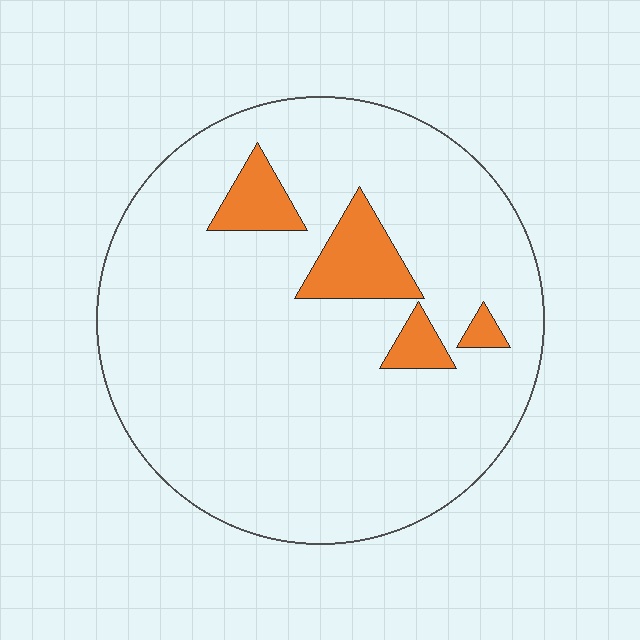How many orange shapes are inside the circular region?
4.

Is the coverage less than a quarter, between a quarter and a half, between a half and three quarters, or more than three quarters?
Less than a quarter.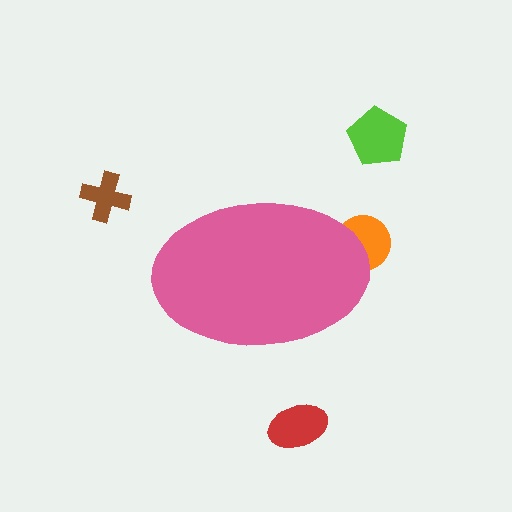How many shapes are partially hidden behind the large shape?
1 shape is partially hidden.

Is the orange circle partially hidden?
Yes, the orange circle is partially hidden behind the pink ellipse.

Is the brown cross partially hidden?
No, the brown cross is fully visible.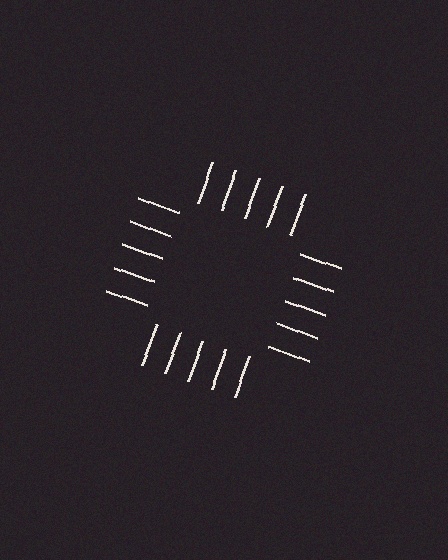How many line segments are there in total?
20 — 5 along each of the 4 edges.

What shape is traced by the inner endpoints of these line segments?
An illusory square — the line segments terminate on its edges but no continuous stroke is drawn.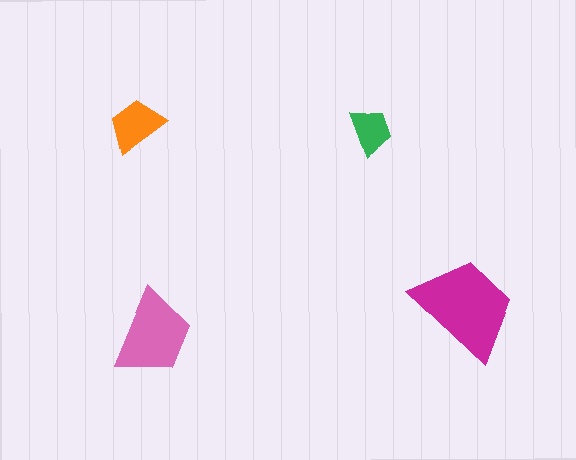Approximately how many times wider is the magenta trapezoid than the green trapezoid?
About 2 times wider.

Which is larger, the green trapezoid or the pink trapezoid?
The pink one.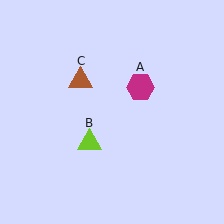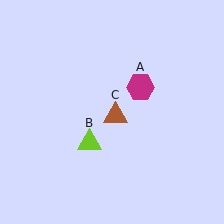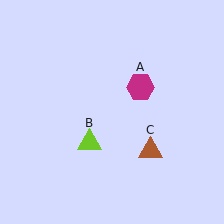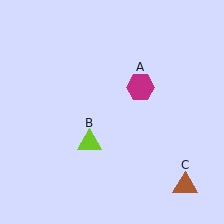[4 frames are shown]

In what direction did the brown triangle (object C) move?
The brown triangle (object C) moved down and to the right.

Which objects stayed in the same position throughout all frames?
Magenta hexagon (object A) and lime triangle (object B) remained stationary.